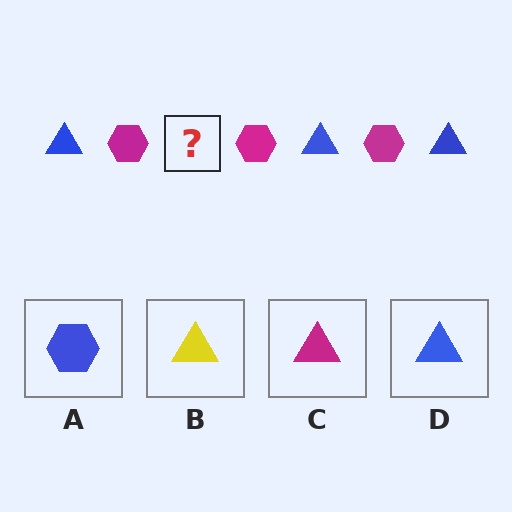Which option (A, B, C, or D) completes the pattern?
D.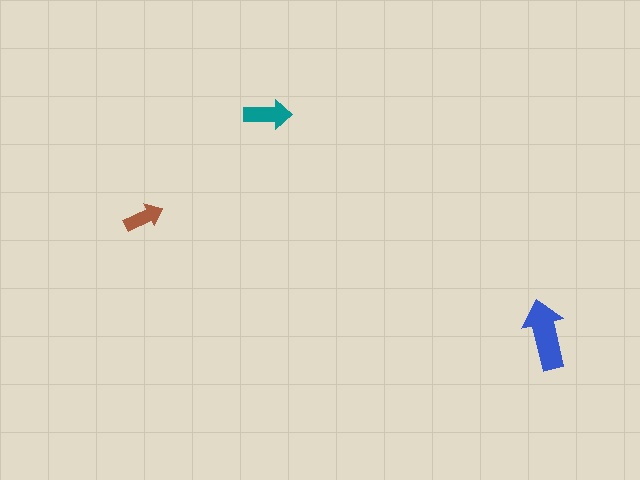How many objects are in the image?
There are 3 objects in the image.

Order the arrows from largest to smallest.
the blue one, the teal one, the brown one.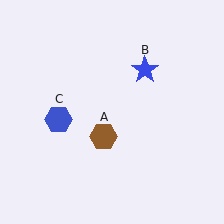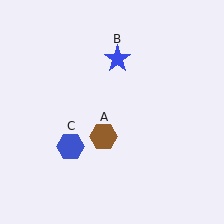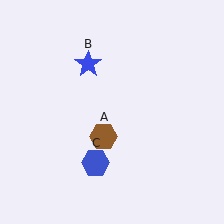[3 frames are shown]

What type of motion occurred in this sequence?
The blue star (object B), blue hexagon (object C) rotated counterclockwise around the center of the scene.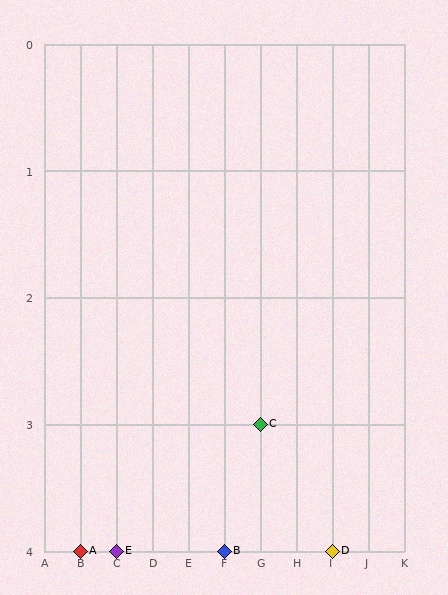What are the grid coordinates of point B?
Point B is at grid coordinates (F, 4).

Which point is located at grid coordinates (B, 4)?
Point A is at (B, 4).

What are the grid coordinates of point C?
Point C is at grid coordinates (G, 3).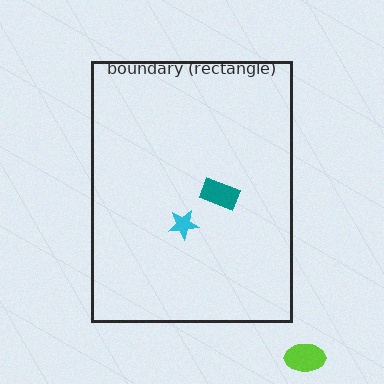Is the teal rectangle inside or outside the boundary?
Inside.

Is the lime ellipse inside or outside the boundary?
Outside.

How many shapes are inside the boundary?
2 inside, 1 outside.